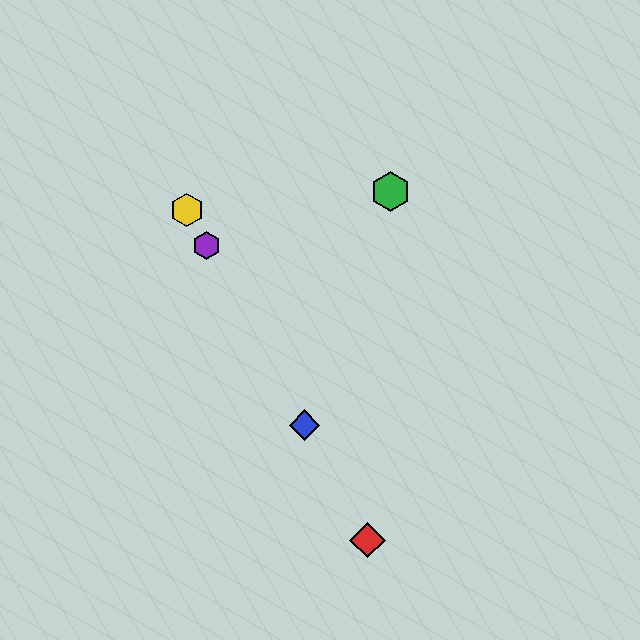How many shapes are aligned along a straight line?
4 shapes (the red diamond, the blue diamond, the yellow hexagon, the purple hexagon) are aligned along a straight line.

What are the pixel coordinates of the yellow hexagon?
The yellow hexagon is at (187, 210).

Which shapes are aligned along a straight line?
The red diamond, the blue diamond, the yellow hexagon, the purple hexagon are aligned along a straight line.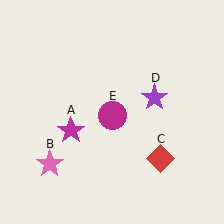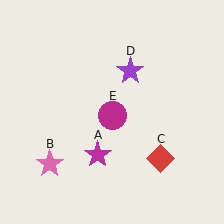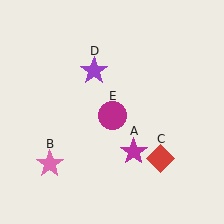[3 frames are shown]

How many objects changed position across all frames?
2 objects changed position: magenta star (object A), purple star (object D).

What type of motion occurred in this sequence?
The magenta star (object A), purple star (object D) rotated counterclockwise around the center of the scene.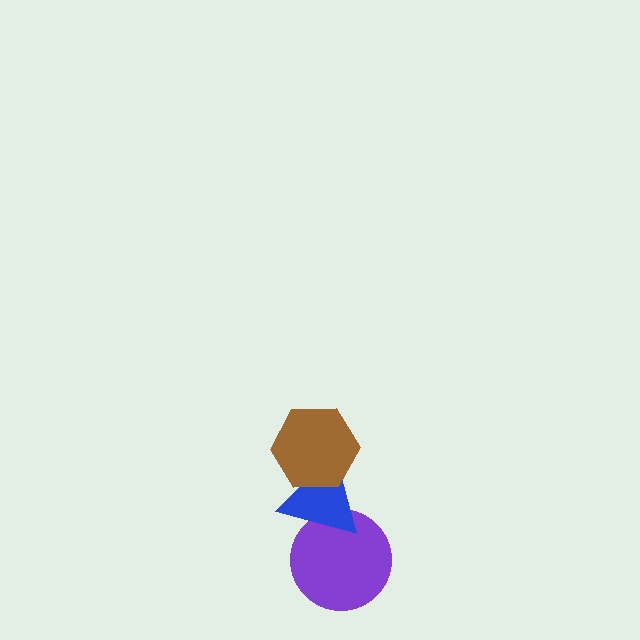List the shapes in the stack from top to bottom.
From top to bottom: the brown hexagon, the blue triangle, the purple circle.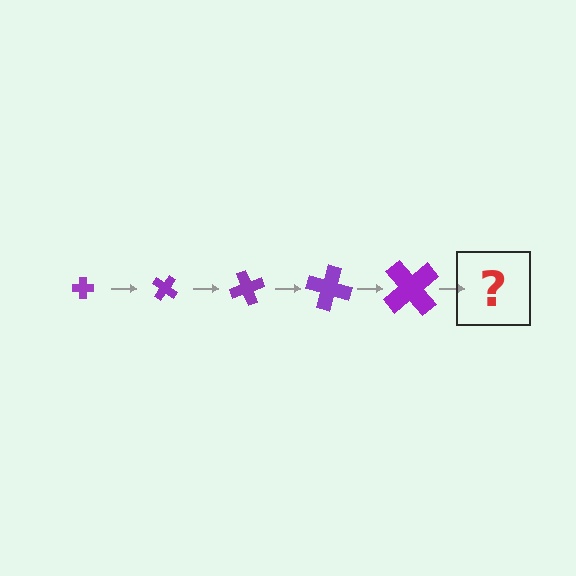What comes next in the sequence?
The next element should be a cross, larger than the previous one and rotated 175 degrees from the start.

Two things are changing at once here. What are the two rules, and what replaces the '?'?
The two rules are that the cross grows larger each step and it rotates 35 degrees each step. The '?' should be a cross, larger than the previous one and rotated 175 degrees from the start.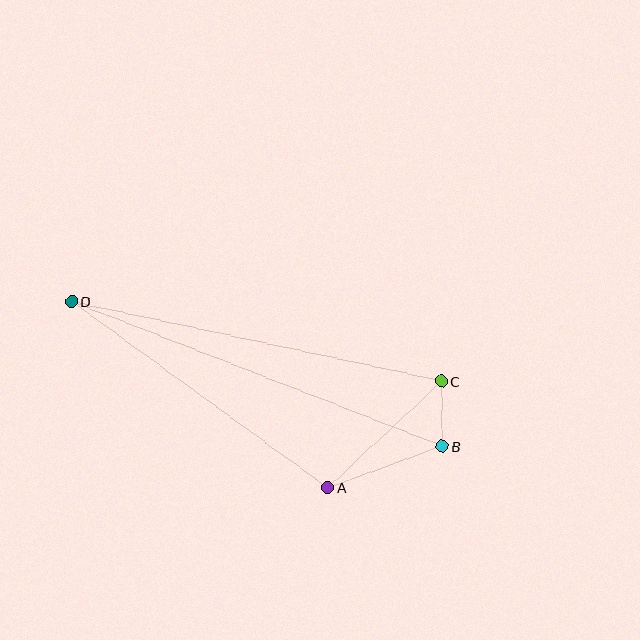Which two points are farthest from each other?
Points B and D are farthest from each other.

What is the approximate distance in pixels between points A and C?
The distance between A and C is approximately 156 pixels.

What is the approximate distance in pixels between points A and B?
The distance between A and B is approximately 122 pixels.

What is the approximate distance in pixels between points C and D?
The distance between C and D is approximately 378 pixels.